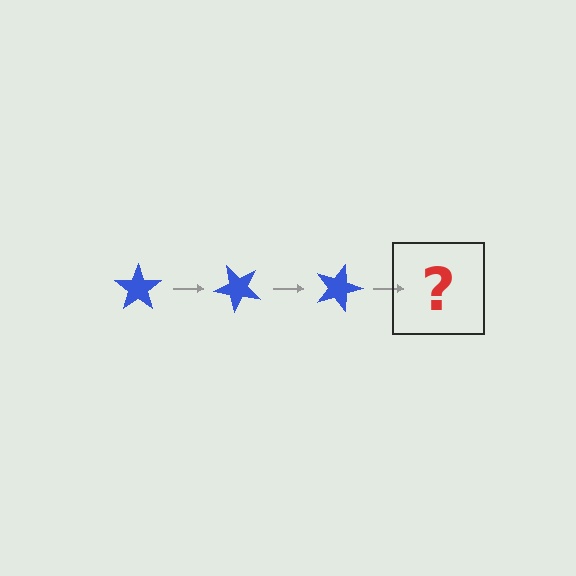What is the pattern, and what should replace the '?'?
The pattern is that the star rotates 45 degrees each step. The '?' should be a blue star rotated 135 degrees.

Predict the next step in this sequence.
The next step is a blue star rotated 135 degrees.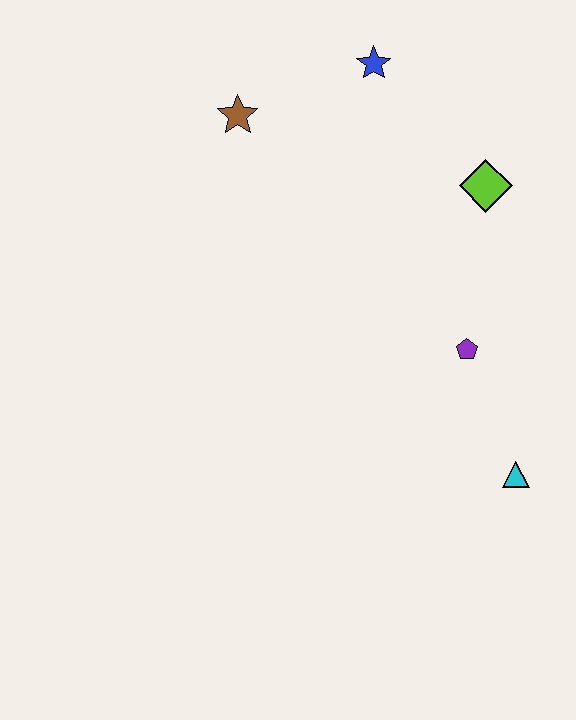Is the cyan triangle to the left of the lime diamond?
No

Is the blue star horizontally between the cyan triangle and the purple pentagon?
No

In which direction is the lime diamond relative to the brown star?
The lime diamond is to the right of the brown star.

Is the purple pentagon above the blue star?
No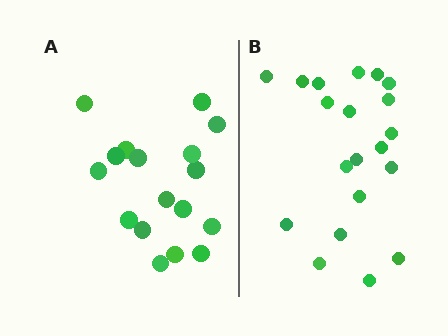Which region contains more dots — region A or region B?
Region B (the right region) has more dots.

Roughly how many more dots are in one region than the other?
Region B has just a few more — roughly 2 or 3 more dots than region A.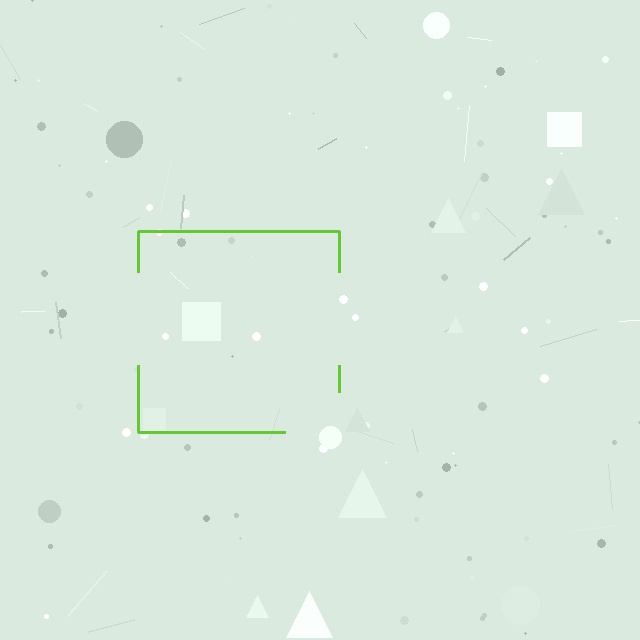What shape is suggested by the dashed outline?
The dashed outline suggests a square.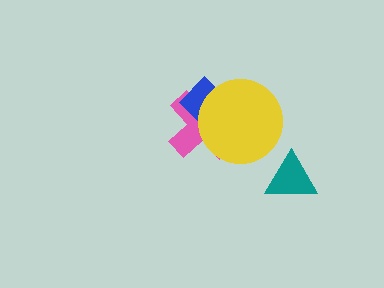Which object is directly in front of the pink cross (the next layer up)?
The blue diamond is directly in front of the pink cross.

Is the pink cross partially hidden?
Yes, it is partially covered by another shape.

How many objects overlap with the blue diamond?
2 objects overlap with the blue diamond.